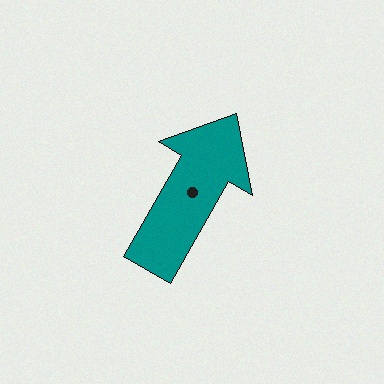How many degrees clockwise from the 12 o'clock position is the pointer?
Approximately 30 degrees.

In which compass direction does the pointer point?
Northeast.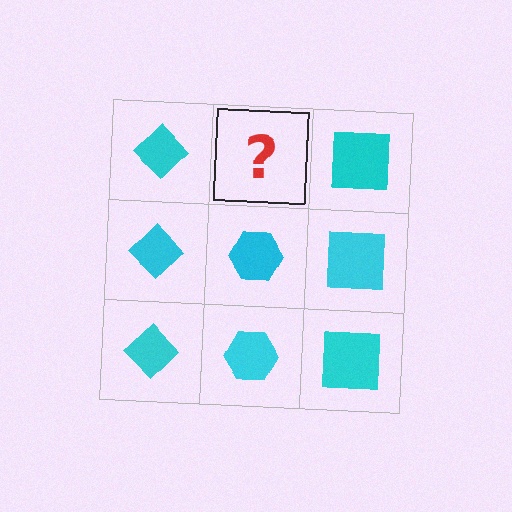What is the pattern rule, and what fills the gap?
The rule is that each column has a consistent shape. The gap should be filled with a cyan hexagon.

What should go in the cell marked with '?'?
The missing cell should contain a cyan hexagon.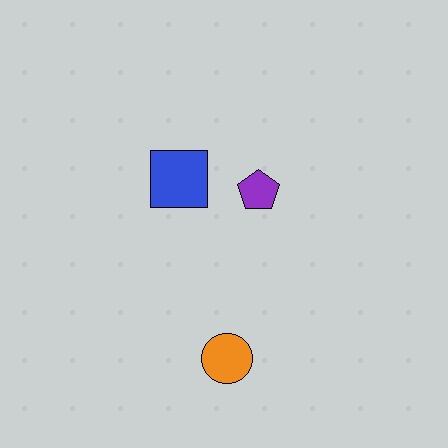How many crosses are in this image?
There are no crosses.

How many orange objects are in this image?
There is 1 orange object.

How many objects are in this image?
There are 3 objects.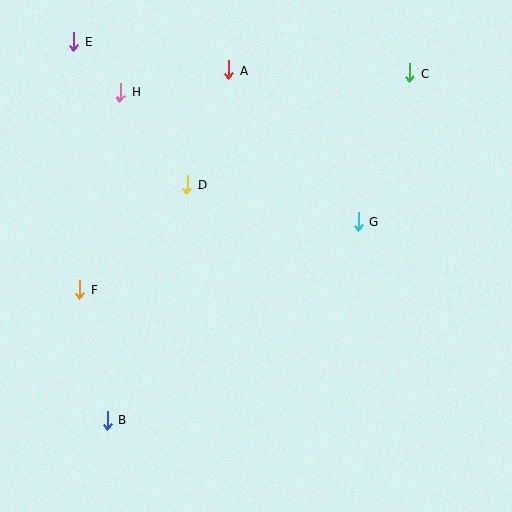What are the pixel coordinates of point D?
Point D is at (187, 185).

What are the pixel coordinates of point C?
Point C is at (410, 73).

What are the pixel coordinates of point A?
Point A is at (229, 70).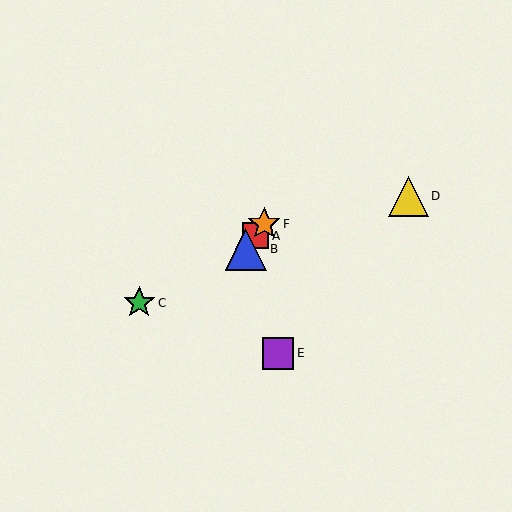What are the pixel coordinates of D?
Object D is at (408, 196).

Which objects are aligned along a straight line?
Objects A, B, F are aligned along a straight line.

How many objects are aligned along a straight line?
3 objects (A, B, F) are aligned along a straight line.